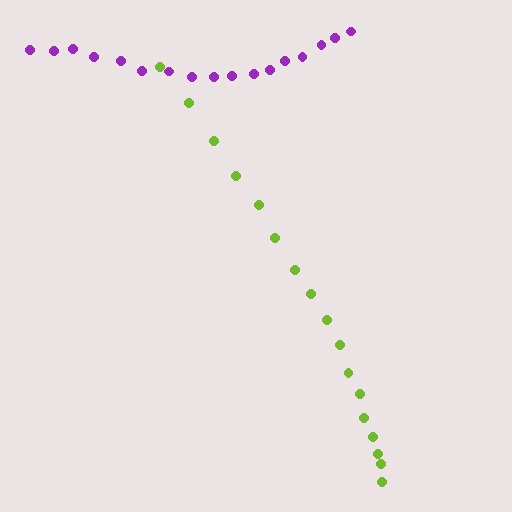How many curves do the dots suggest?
There are 2 distinct paths.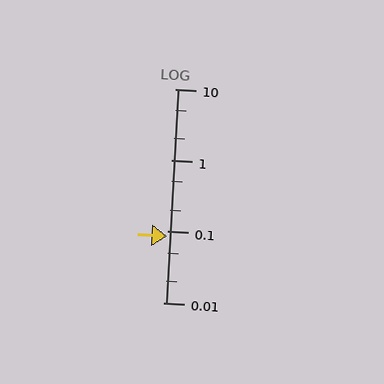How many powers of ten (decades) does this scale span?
The scale spans 3 decades, from 0.01 to 10.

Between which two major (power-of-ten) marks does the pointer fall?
The pointer is between 0.01 and 0.1.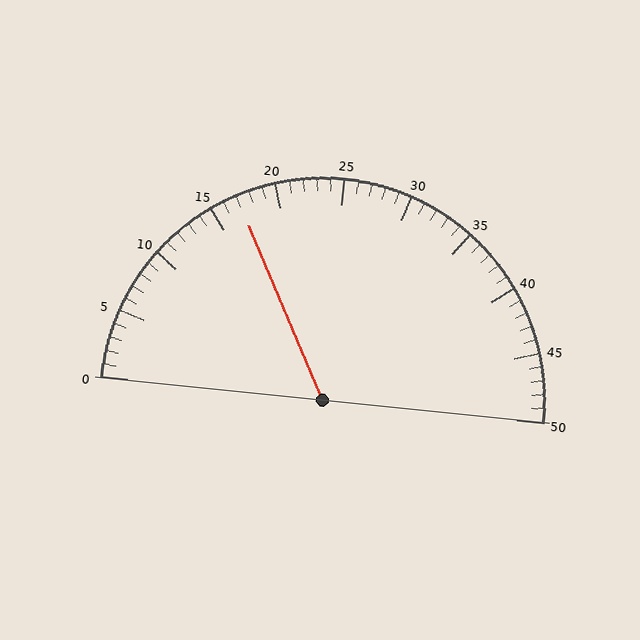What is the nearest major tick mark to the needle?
The nearest major tick mark is 15.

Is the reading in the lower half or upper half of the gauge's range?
The reading is in the lower half of the range (0 to 50).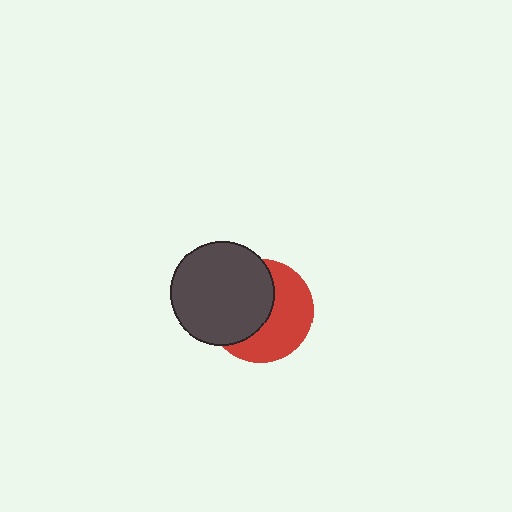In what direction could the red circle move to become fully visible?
The red circle could move right. That would shift it out from behind the dark gray circle entirely.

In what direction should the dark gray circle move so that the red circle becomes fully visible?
The dark gray circle should move left. That is the shortest direction to clear the overlap and leave the red circle fully visible.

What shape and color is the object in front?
The object in front is a dark gray circle.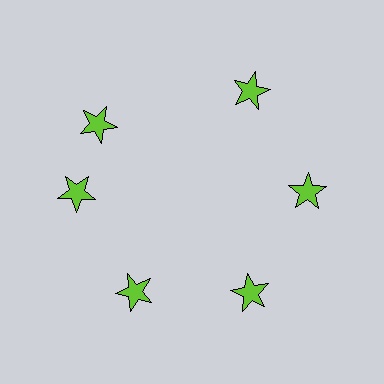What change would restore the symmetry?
The symmetry would be restored by rotating it back into even spacing with its neighbors so that all 6 stars sit at equal angles and equal distance from the center.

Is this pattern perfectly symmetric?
No. The 6 lime stars are arranged in a ring, but one element near the 11 o'clock position is rotated out of alignment along the ring, breaking the 6-fold rotational symmetry.